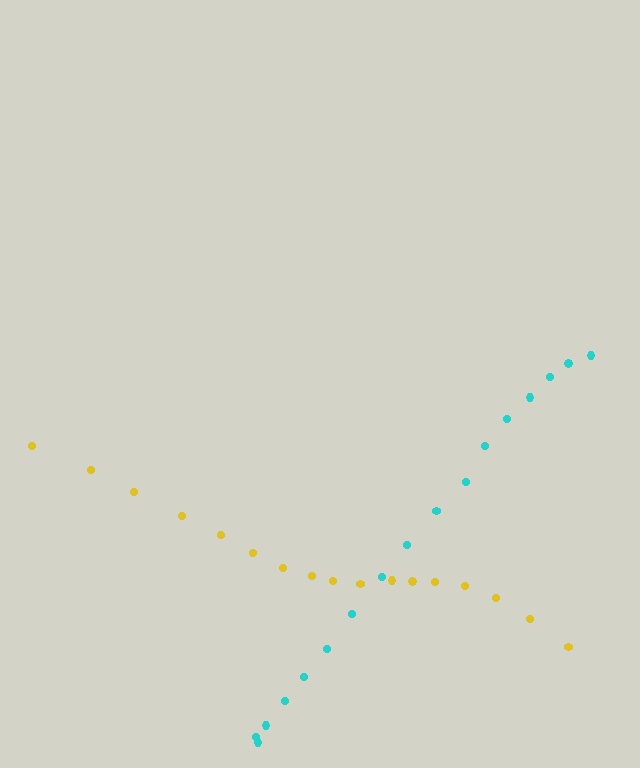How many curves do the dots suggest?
There are 2 distinct paths.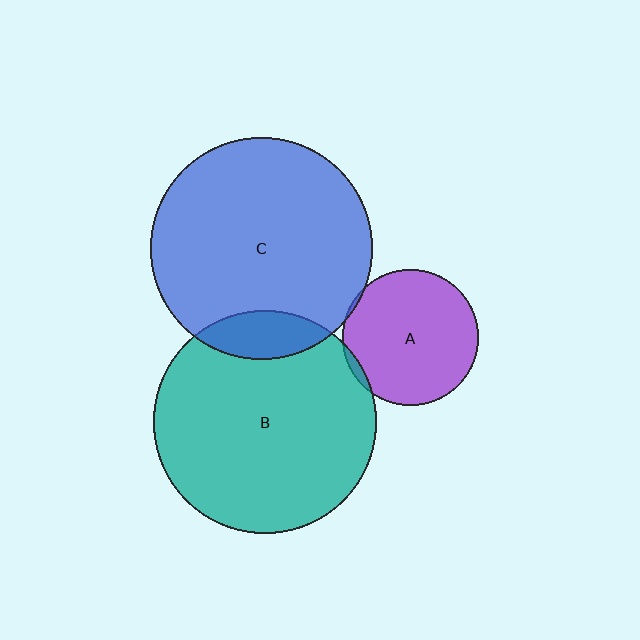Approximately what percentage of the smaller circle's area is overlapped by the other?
Approximately 5%.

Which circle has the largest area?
Circle B (teal).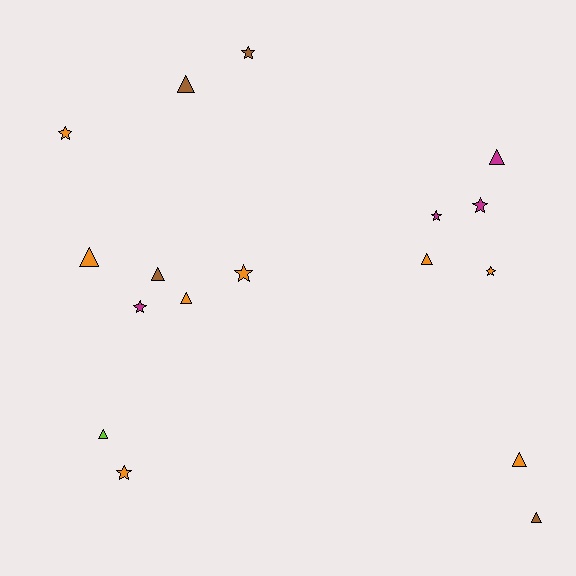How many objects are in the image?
There are 17 objects.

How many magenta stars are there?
There are 3 magenta stars.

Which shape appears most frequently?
Triangle, with 9 objects.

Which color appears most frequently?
Orange, with 8 objects.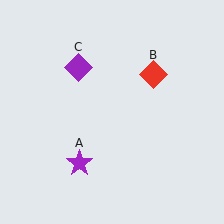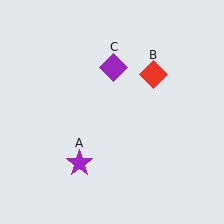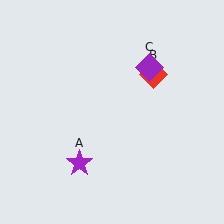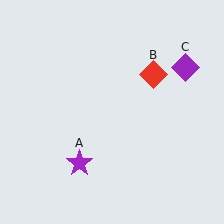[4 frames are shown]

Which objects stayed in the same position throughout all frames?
Purple star (object A) and red diamond (object B) remained stationary.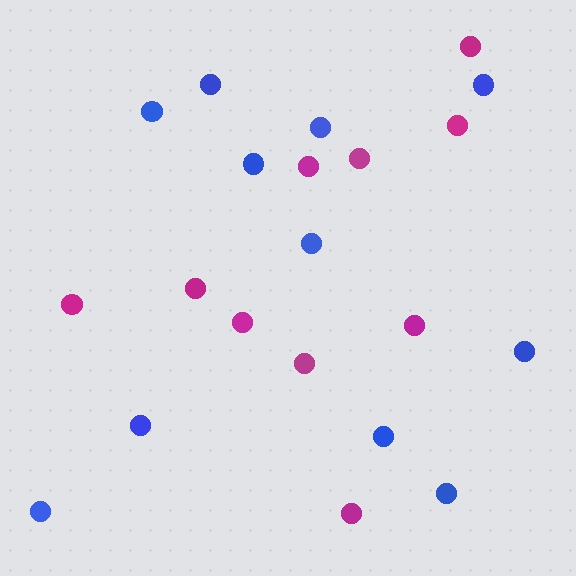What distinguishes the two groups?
There are 2 groups: one group of magenta circles (10) and one group of blue circles (11).